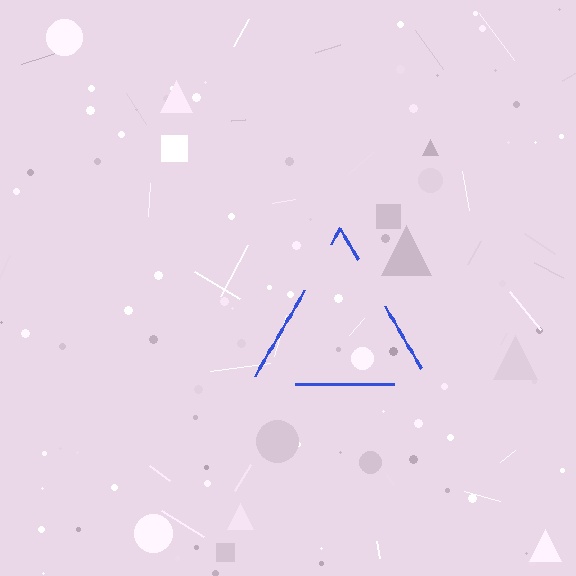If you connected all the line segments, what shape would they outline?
They would outline a triangle.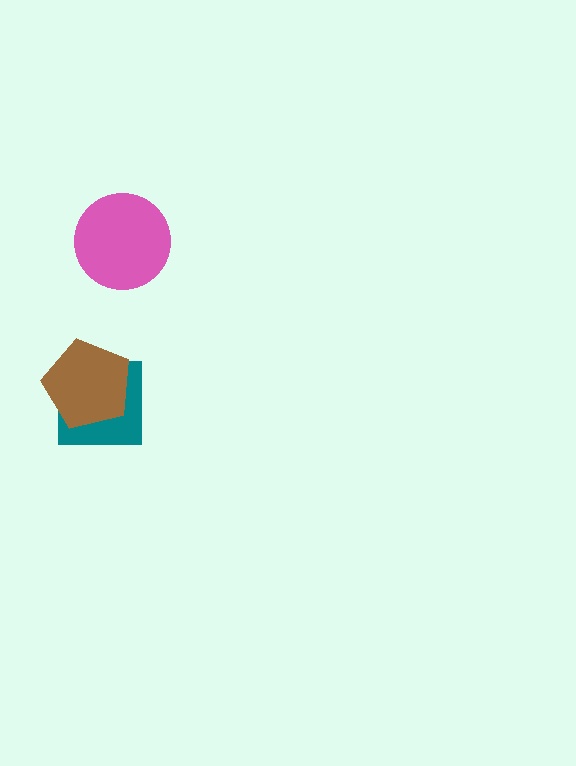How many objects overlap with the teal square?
1 object overlaps with the teal square.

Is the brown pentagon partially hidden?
No, no other shape covers it.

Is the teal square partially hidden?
Yes, it is partially covered by another shape.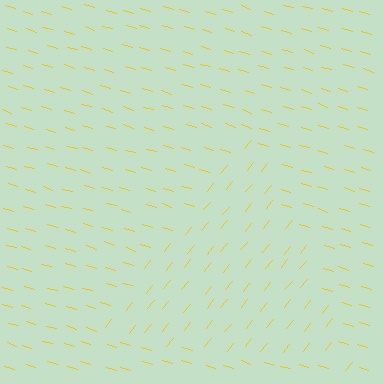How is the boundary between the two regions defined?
The boundary is defined purely by a change in line orientation (approximately 68 degrees difference). All lines are the same color and thickness.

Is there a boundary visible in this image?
Yes, there is a texture boundary formed by a change in line orientation.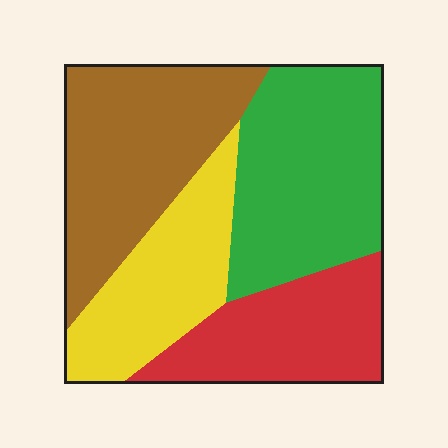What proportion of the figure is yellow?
Yellow takes up about one fifth (1/5) of the figure.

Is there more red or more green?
Green.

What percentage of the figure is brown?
Brown covers about 30% of the figure.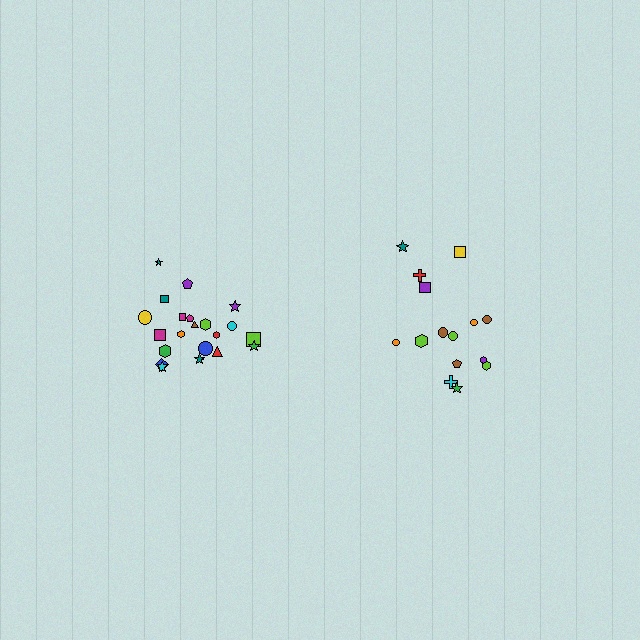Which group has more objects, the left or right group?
The left group.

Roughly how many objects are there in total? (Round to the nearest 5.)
Roughly 35 objects in total.